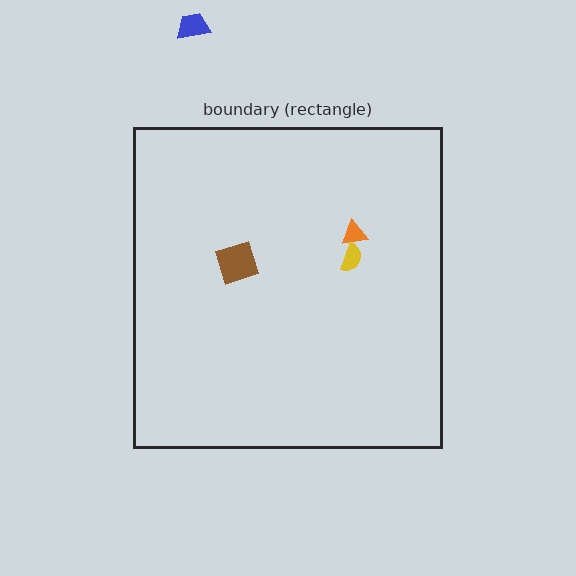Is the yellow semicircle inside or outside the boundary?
Inside.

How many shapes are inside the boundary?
3 inside, 1 outside.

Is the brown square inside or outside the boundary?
Inside.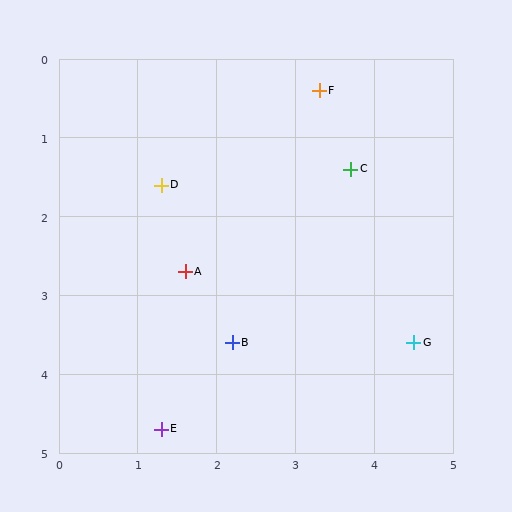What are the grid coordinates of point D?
Point D is at approximately (1.3, 1.6).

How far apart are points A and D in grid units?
Points A and D are about 1.1 grid units apart.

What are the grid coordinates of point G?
Point G is at approximately (4.5, 3.6).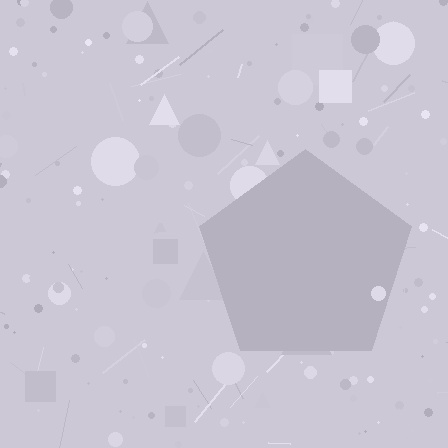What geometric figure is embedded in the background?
A pentagon is embedded in the background.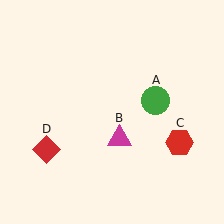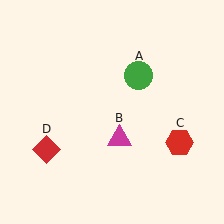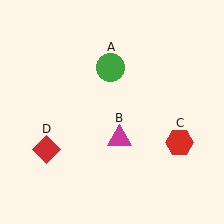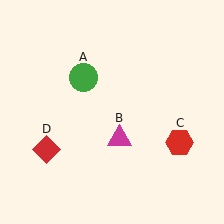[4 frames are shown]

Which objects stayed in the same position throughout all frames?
Magenta triangle (object B) and red hexagon (object C) and red diamond (object D) remained stationary.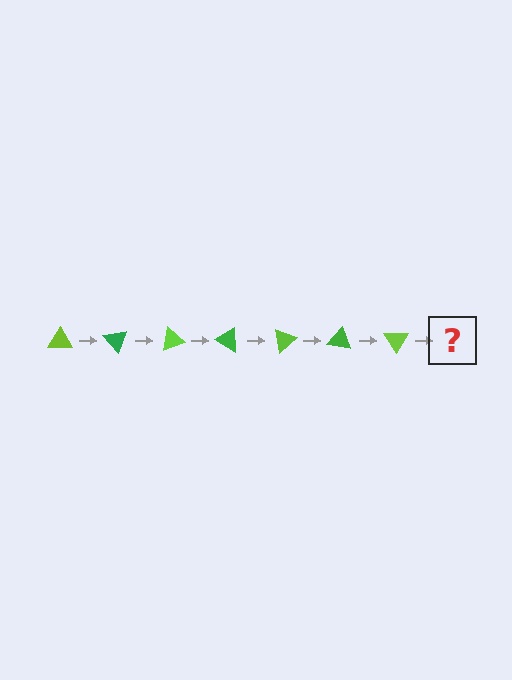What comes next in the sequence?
The next element should be a green triangle, rotated 350 degrees from the start.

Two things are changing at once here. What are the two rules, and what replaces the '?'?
The two rules are that it rotates 50 degrees each step and the color cycles through lime and green. The '?' should be a green triangle, rotated 350 degrees from the start.